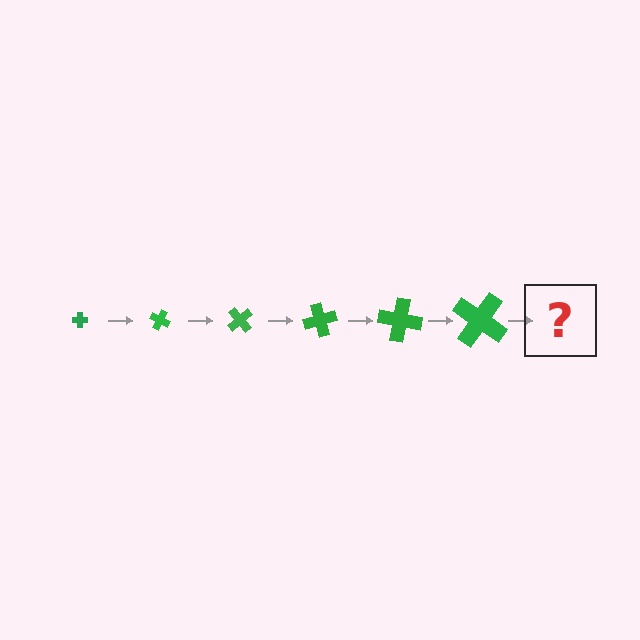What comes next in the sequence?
The next element should be a cross, larger than the previous one and rotated 150 degrees from the start.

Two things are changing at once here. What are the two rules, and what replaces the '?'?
The two rules are that the cross grows larger each step and it rotates 25 degrees each step. The '?' should be a cross, larger than the previous one and rotated 150 degrees from the start.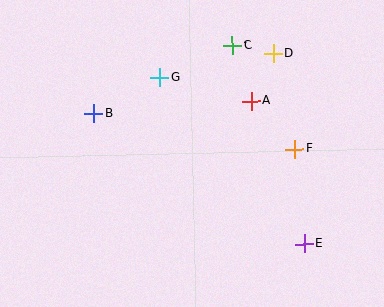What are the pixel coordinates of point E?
Point E is at (304, 244).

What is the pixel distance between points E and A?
The distance between E and A is 152 pixels.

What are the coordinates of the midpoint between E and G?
The midpoint between E and G is at (232, 160).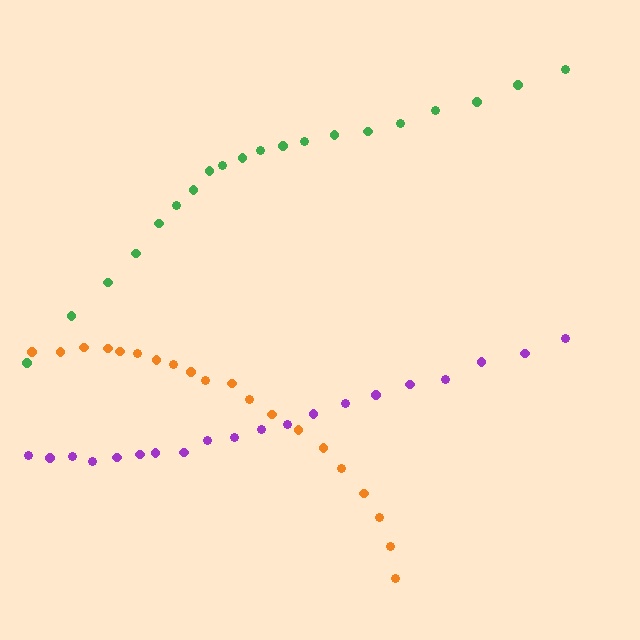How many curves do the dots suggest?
There are 3 distinct paths.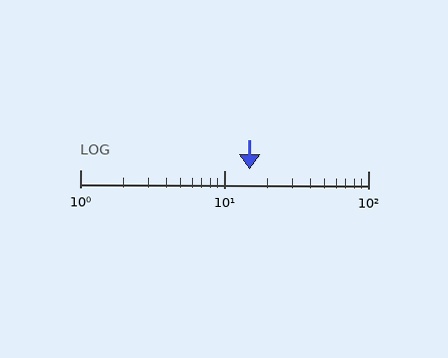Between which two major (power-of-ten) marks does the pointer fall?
The pointer is between 10 and 100.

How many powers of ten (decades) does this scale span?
The scale spans 2 decades, from 1 to 100.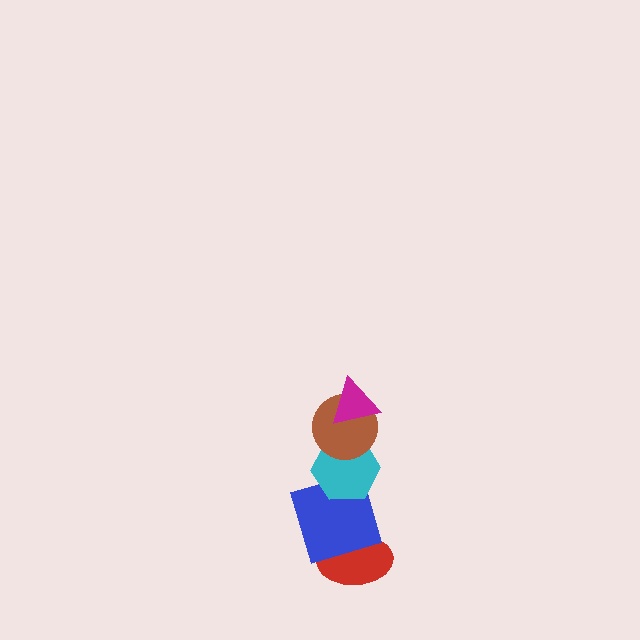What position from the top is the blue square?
The blue square is 4th from the top.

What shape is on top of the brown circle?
The magenta triangle is on top of the brown circle.